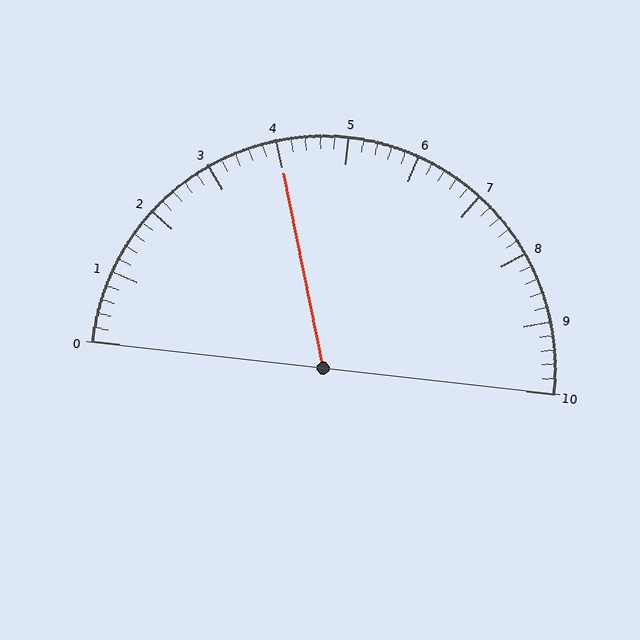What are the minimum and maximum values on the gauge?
The gauge ranges from 0 to 10.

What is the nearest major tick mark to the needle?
The nearest major tick mark is 4.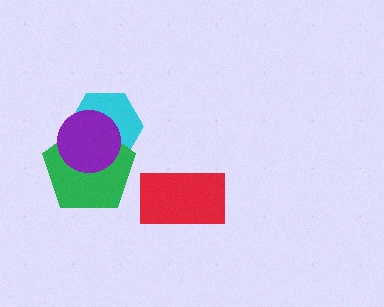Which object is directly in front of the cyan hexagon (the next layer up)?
The green pentagon is directly in front of the cyan hexagon.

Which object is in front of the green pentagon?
The purple circle is in front of the green pentagon.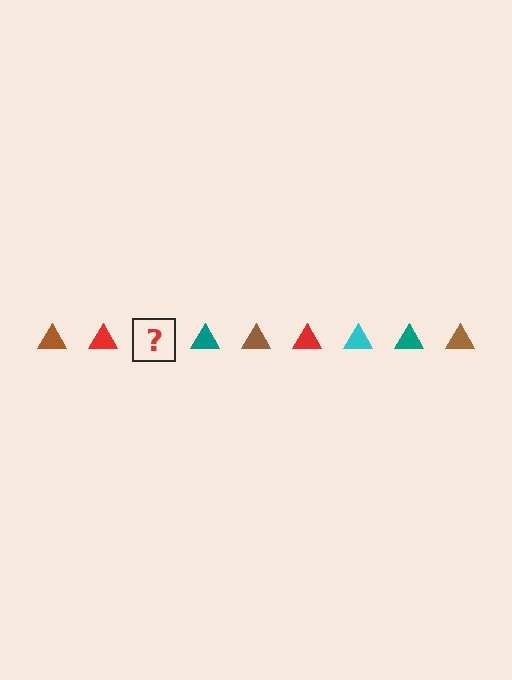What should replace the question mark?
The question mark should be replaced with a cyan triangle.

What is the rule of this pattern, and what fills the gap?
The rule is that the pattern cycles through brown, red, cyan, teal triangles. The gap should be filled with a cyan triangle.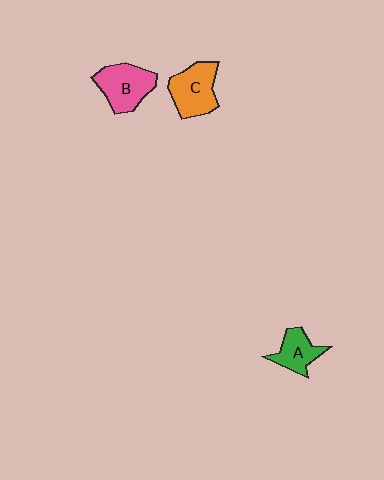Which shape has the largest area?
Shape B (pink).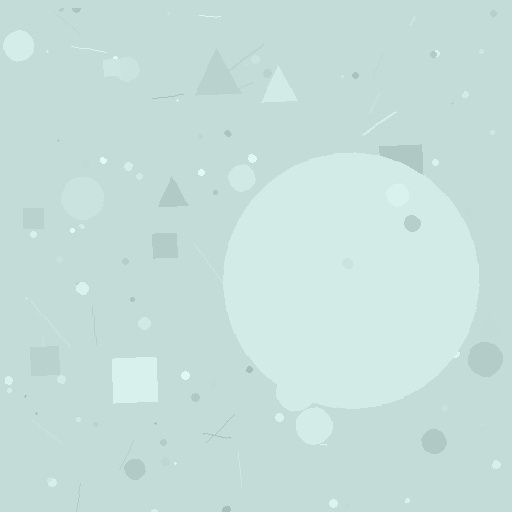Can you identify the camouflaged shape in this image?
The camouflaged shape is a circle.